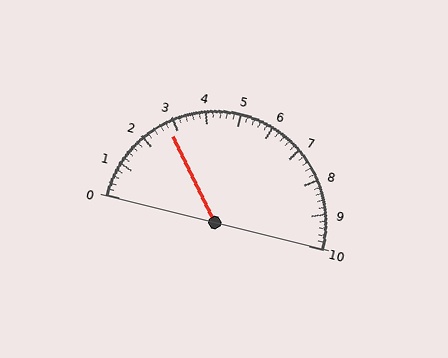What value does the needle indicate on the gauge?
The needle indicates approximately 2.8.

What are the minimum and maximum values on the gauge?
The gauge ranges from 0 to 10.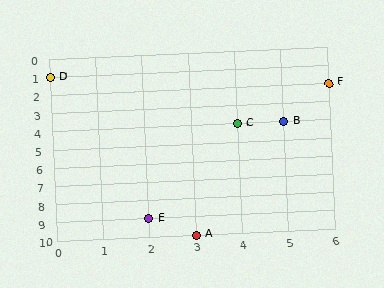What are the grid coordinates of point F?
Point F is at grid coordinates (6, 2).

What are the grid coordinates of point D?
Point D is at grid coordinates (0, 1).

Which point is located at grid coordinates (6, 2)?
Point F is at (6, 2).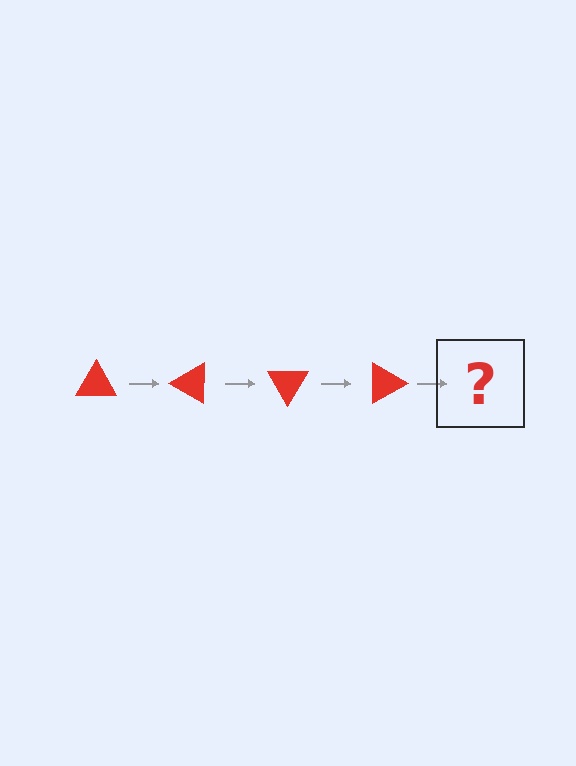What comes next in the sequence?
The next element should be a red triangle rotated 120 degrees.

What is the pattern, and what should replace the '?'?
The pattern is that the triangle rotates 30 degrees each step. The '?' should be a red triangle rotated 120 degrees.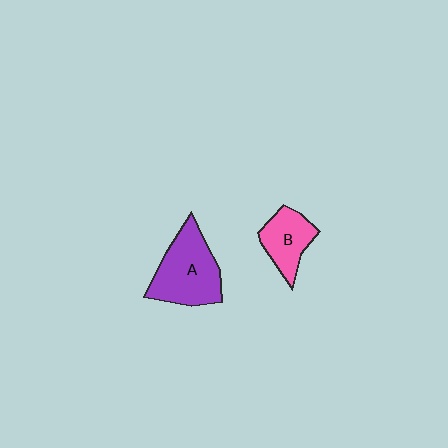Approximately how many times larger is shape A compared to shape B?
Approximately 1.6 times.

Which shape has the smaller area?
Shape B (pink).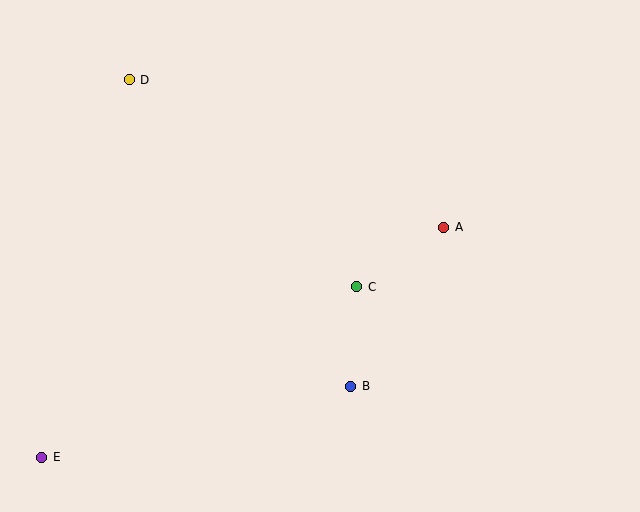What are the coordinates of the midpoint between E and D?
The midpoint between E and D is at (86, 269).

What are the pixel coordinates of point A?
Point A is at (444, 227).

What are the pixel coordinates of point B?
Point B is at (351, 386).